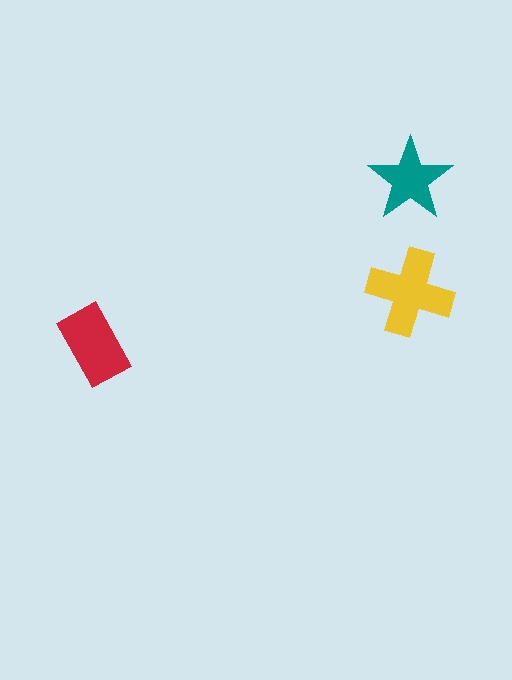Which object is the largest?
The yellow cross.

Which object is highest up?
The teal star is topmost.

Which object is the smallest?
The teal star.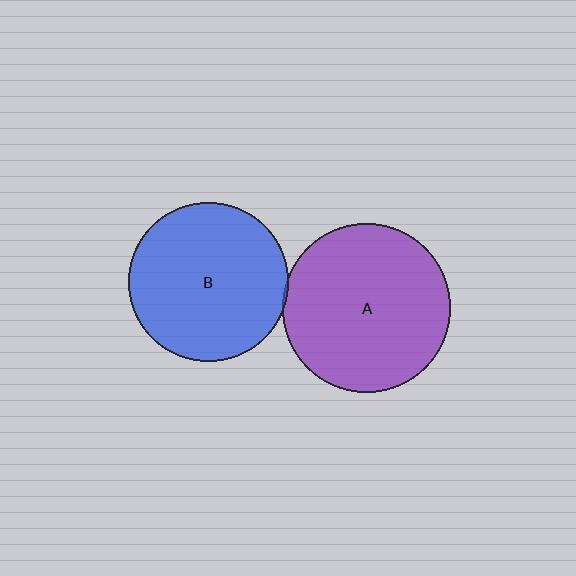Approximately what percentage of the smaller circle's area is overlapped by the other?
Approximately 5%.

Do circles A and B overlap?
Yes.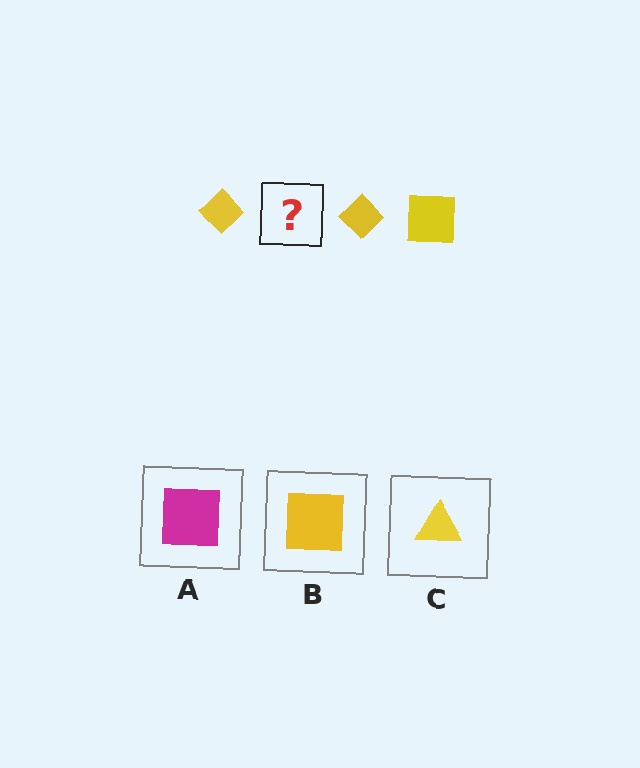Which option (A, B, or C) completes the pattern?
B.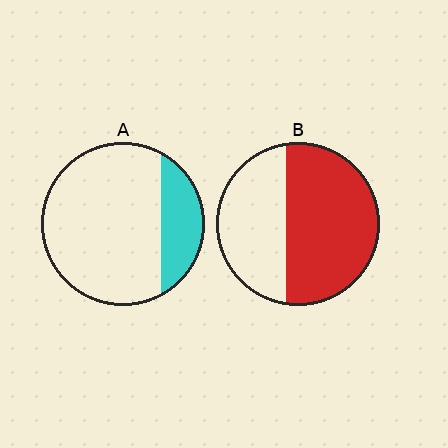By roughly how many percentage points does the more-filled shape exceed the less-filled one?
By roughly 40 percentage points (B over A).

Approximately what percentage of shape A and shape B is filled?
A is approximately 20% and B is approximately 60%.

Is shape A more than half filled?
No.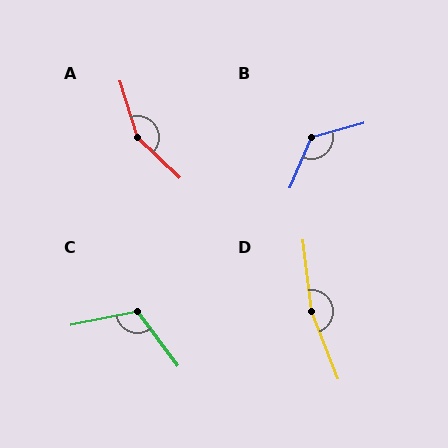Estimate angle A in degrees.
Approximately 151 degrees.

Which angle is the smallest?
C, at approximately 116 degrees.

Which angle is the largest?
D, at approximately 165 degrees.